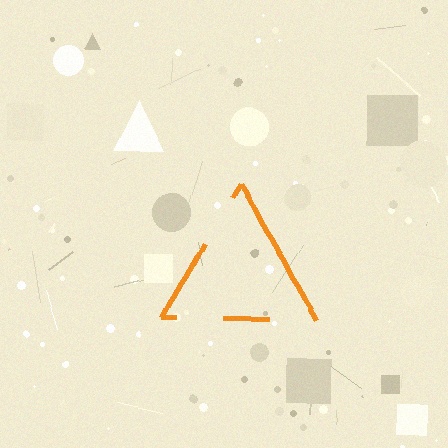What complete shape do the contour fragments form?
The contour fragments form a triangle.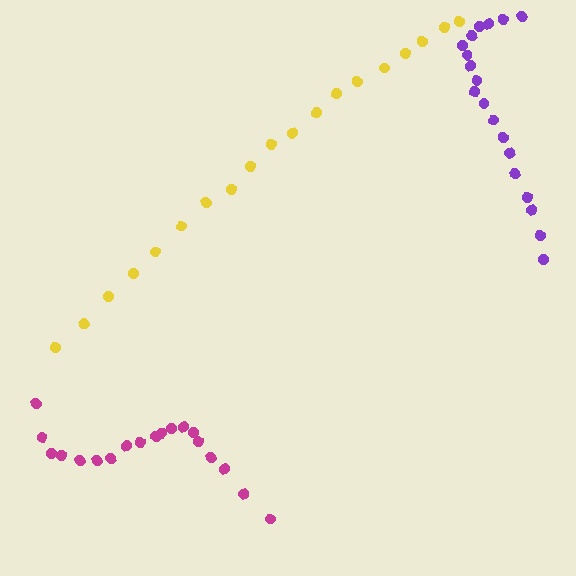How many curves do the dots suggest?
There are 3 distinct paths.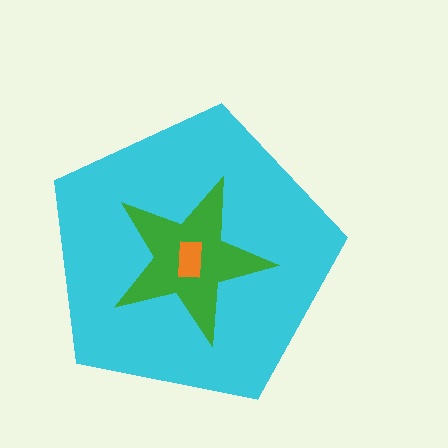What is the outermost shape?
The cyan pentagon.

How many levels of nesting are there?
3.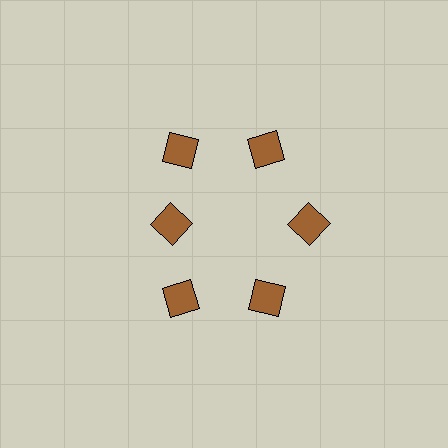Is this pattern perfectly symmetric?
No. The 6 brown diamonds are arranged in a ring, but one element near the 9 o'clock position is pulled inward toward the center, breaking the 6-fold rotational symmetry.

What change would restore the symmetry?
The symmetry would be restored by moving it outward, back onto the ring so that all 6 diamonds sit at equal angles and equal distance from the center.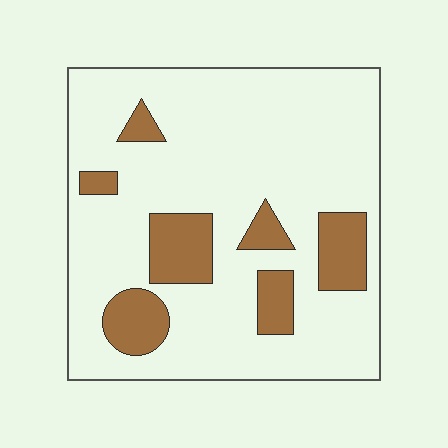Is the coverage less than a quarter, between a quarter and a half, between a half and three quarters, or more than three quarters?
Less than a quarter.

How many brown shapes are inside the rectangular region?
7.